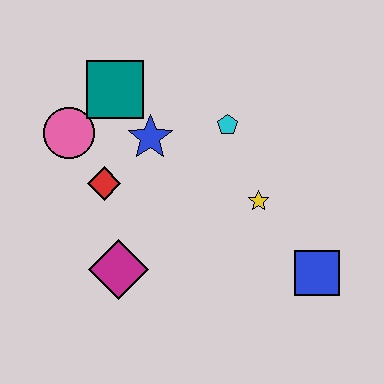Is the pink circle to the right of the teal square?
No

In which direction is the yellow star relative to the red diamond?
The yellow star is to the right of the red diamond.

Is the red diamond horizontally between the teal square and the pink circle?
Yes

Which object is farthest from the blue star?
The blue square is farthest from the blue star.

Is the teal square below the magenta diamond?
No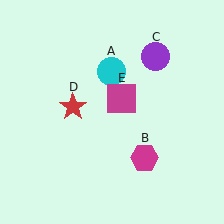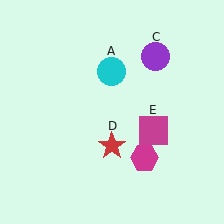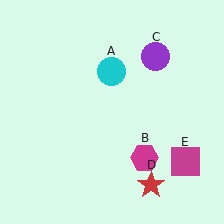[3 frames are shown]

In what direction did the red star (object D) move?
The red star (object D) moved down and to the right.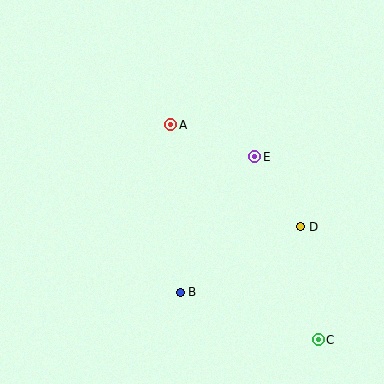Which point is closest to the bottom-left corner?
Point B is closest to the bottom-left corner.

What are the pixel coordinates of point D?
Point D is at (301, 227).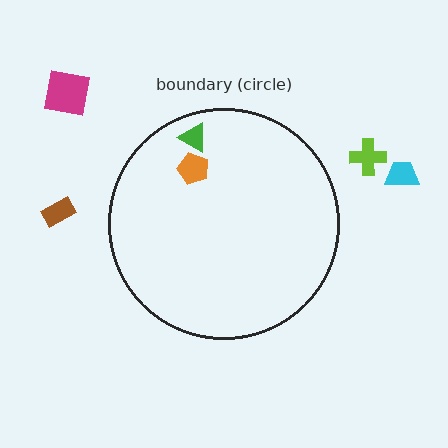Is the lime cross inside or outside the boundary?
Outside.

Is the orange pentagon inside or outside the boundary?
Inside.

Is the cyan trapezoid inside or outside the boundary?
Outside.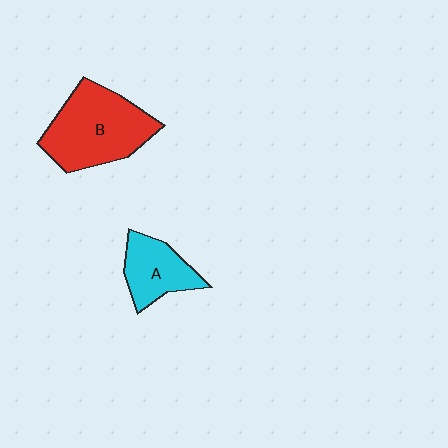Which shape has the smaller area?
Shape A (cyan).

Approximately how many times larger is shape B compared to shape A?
Approximately 1.8 times.